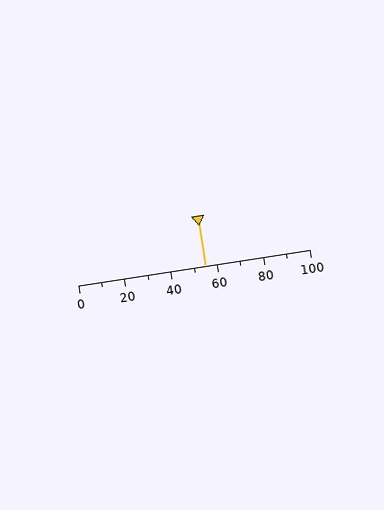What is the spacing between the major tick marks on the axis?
The major ticks are spaced 20 apart.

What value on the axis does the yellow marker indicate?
The marker indicates approximately 55.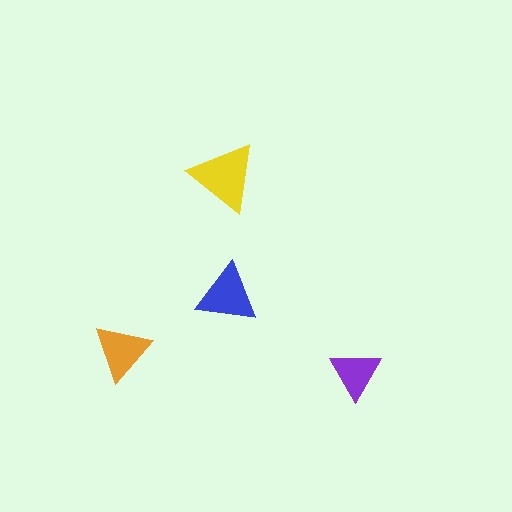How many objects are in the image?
There are 4 objects in the image.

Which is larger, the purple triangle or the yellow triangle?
The yellow one.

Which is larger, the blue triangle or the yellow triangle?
The yellow one.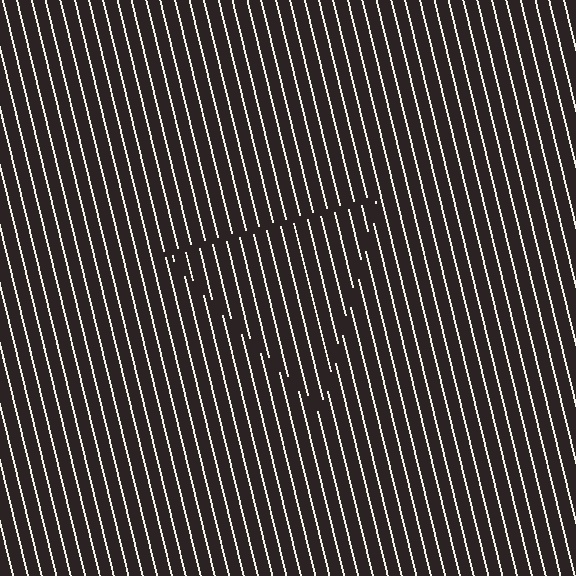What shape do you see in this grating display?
An illusory triangle. The interior of the shape contains the same grating, shifted by half a period — the contour is defined by the phase discontinuity where line-ends from the inner and outer gratings abut.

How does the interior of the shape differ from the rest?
The interior of the shape contains the same grating, shifted by half a period — the contour is defined by the phase discontinuity where line-ends from the inner and outer gratings abut.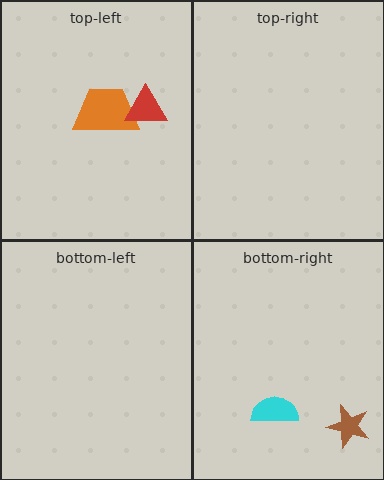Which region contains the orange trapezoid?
The top-left region.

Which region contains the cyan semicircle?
The bottom-right region.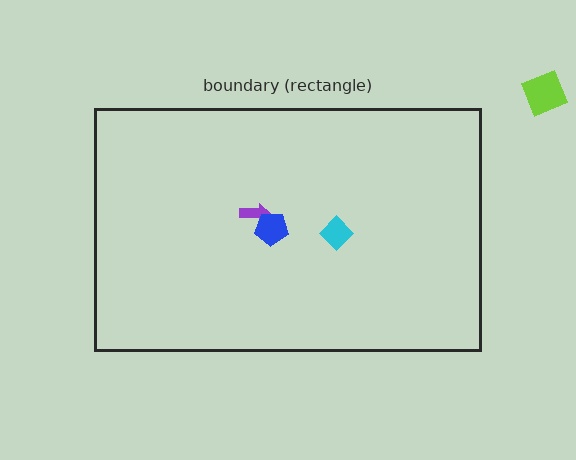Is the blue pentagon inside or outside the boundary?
Inside.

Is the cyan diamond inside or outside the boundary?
Inside.